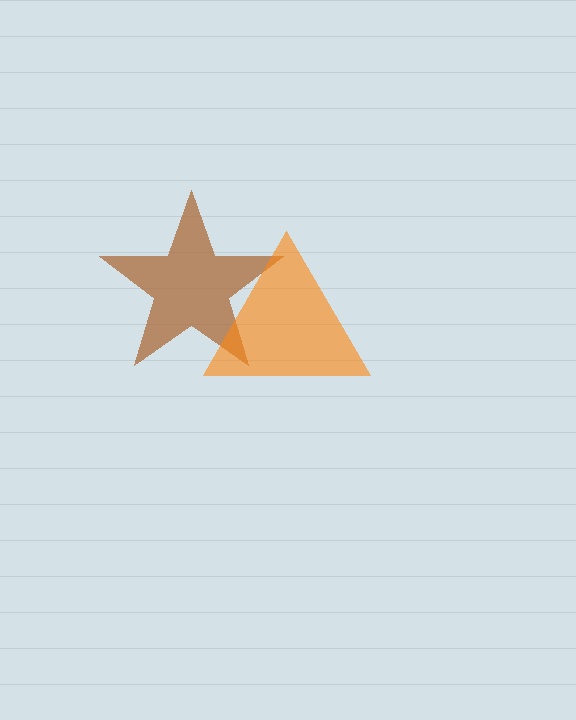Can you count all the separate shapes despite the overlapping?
Yes, there are 2 separate shapes.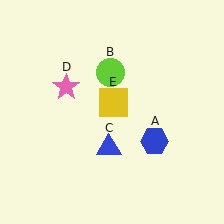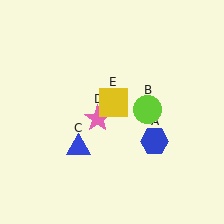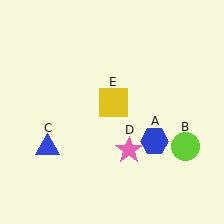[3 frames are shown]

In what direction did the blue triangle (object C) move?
The blue triangle (object C) moved left.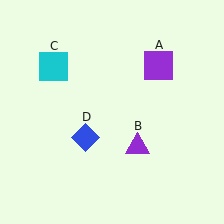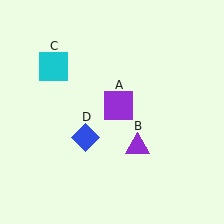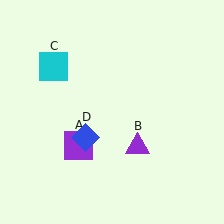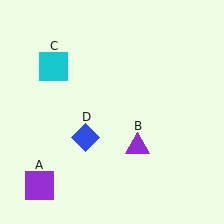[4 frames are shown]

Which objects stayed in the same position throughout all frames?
Purple triangle (object B) and cyan square (object C) and blue diamond (object D) remained stationary.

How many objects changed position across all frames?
1 object changed position: purple square (object A).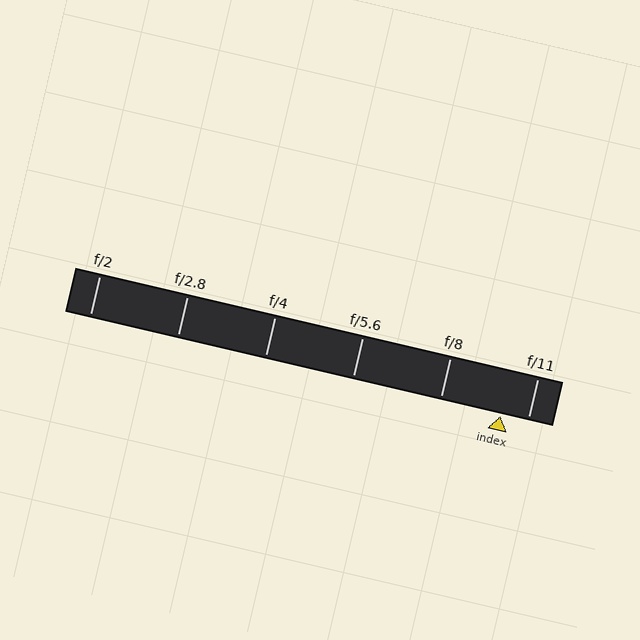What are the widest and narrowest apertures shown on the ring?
The widest aperture shown is f/2 and the narrowest is f/11.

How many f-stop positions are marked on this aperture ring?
There are 6 f-stop positions marked.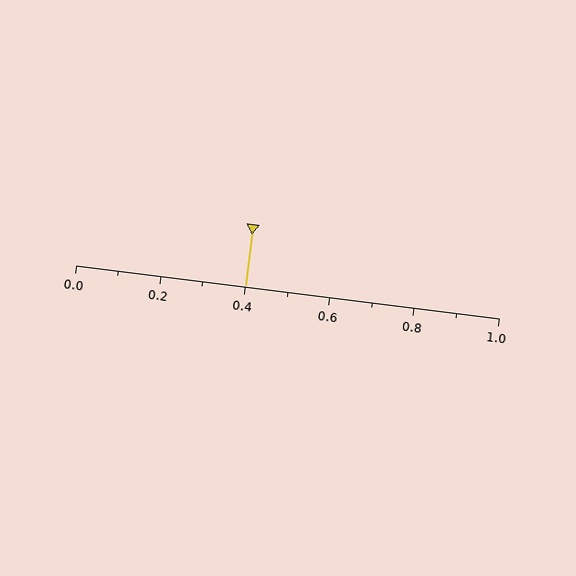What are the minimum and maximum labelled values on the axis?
The axis runs from 0.0 to 1.0.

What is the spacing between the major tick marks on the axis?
The major ticks are spaced 0.2 apart.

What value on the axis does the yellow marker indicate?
The marker indicates approximately 0.4.